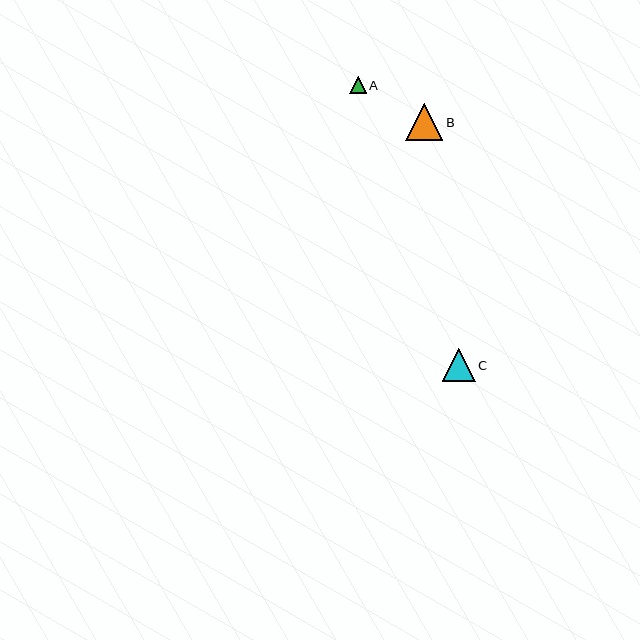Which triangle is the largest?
Triangle B is the largest with a size of approximately 37 pixels.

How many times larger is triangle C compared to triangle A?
Triangle C is approximately 1.9 times the size of triangle A.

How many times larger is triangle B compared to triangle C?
Triangle B is approximately 1.1 times the size of triangle C.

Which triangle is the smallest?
Triangle A is the smallest with a size of approximately 17 pixels.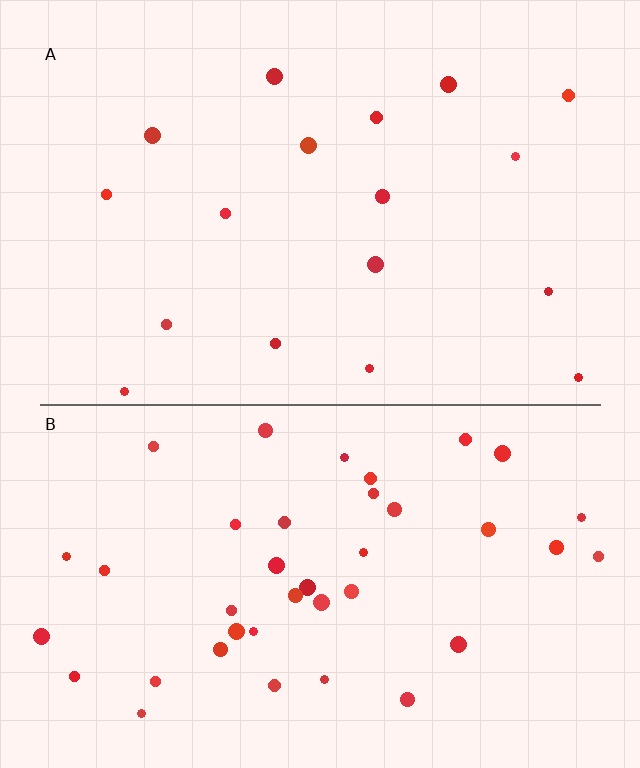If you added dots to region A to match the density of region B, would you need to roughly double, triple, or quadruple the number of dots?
Approximately double.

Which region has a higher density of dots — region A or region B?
B (the bottom).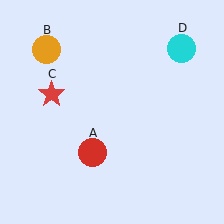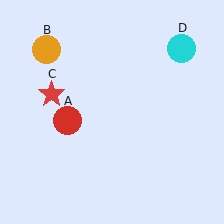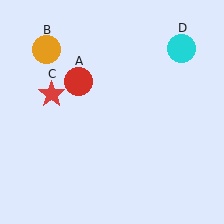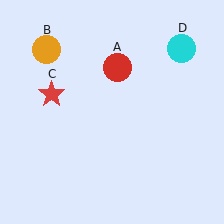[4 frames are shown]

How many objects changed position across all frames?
1 object changed position: red circle (object A).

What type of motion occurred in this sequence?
The red circle (object A) rotated clockwise around the center of the scene.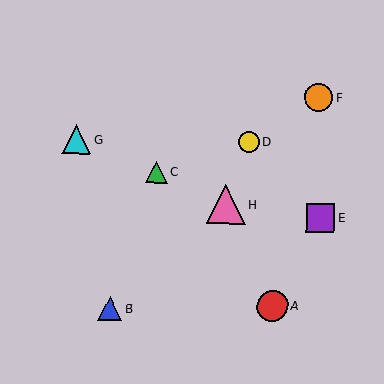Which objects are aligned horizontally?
Objects D, G are aligned horizontally.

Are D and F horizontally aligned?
No, D is at y≈142 and F is at y≈97.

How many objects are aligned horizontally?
2 objects (D, G) are aligned horizontally.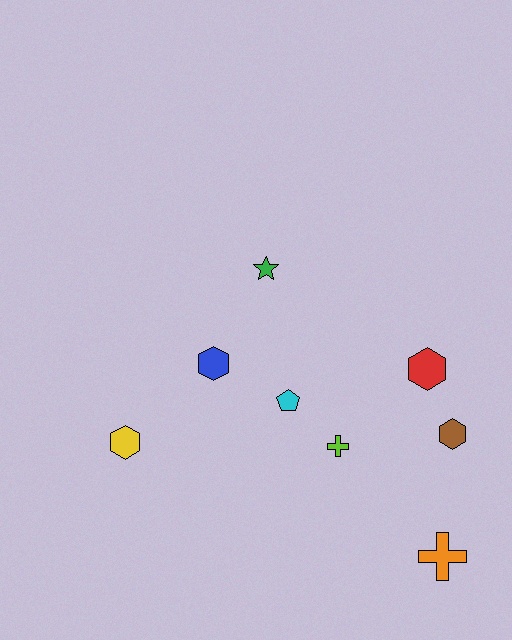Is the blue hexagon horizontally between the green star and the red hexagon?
No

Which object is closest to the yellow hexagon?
The blue hexagon is closest to the yellow hexagon.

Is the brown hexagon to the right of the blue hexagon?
Yes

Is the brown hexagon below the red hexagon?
Yes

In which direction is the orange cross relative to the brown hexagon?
The orange cross is below the brown hexagon.